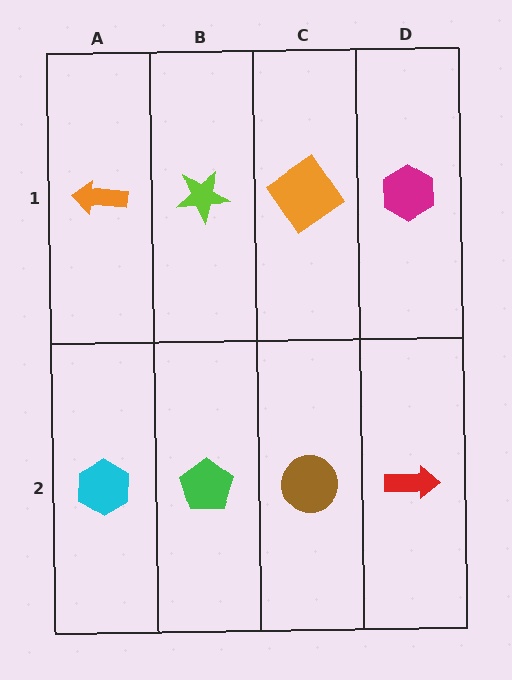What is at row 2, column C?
A brown circle.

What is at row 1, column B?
A lime star.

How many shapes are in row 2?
4 shapes.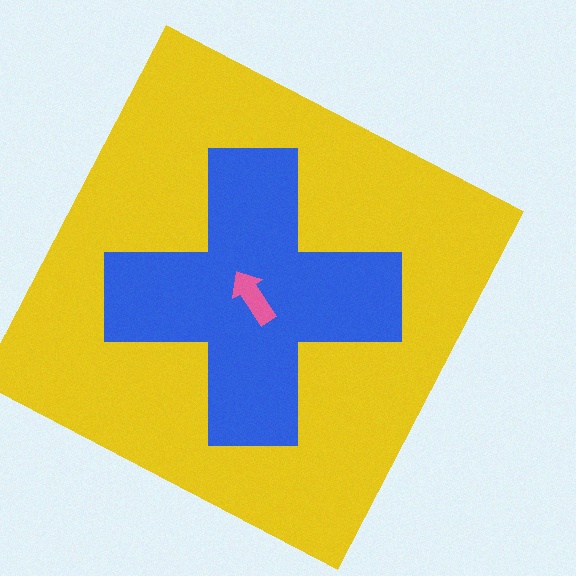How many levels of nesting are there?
3.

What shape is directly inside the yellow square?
The blue cross.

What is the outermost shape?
The yellow square.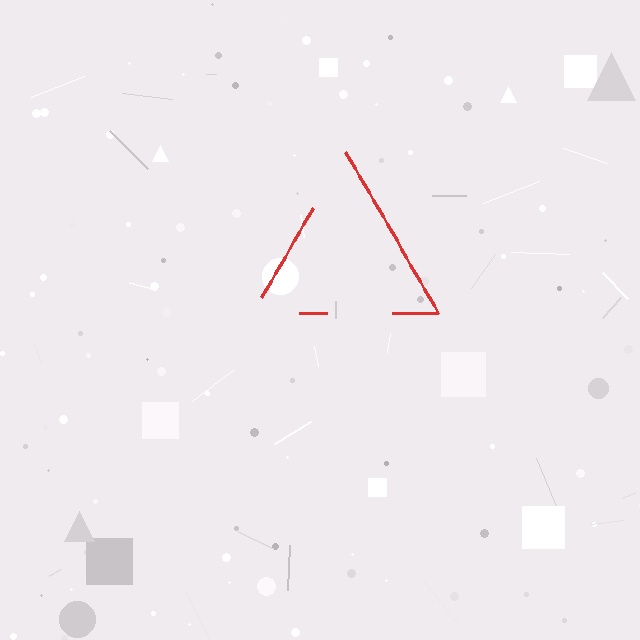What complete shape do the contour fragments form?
The contour fragments form a triangle.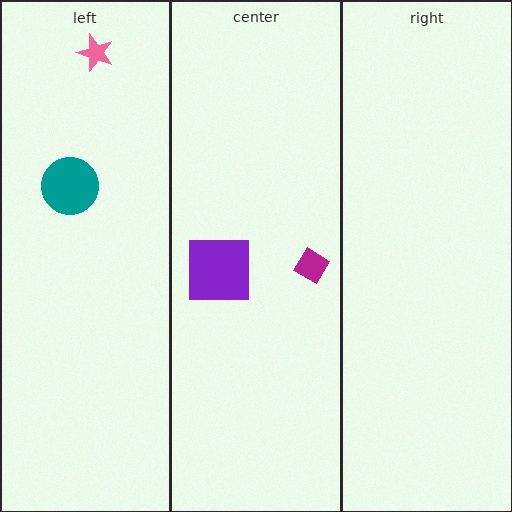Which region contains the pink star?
The left region.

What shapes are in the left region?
The pink star, the teal circle.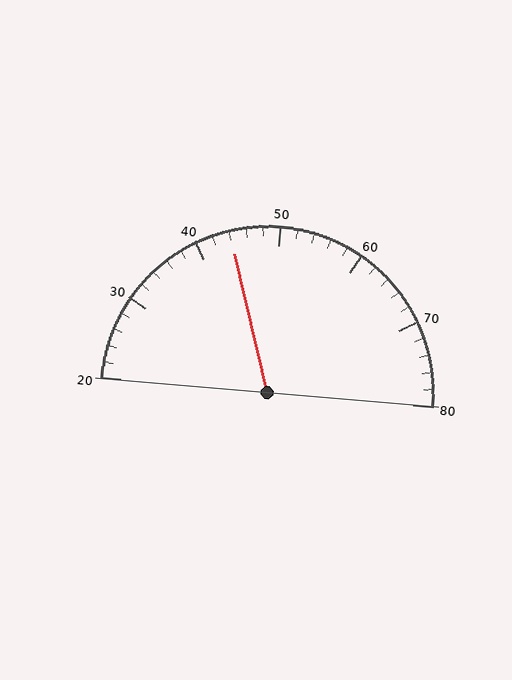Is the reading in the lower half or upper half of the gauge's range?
The reading is in the lower half of the range (20 to 80).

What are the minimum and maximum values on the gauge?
The gauge ranges from 20 to 80.